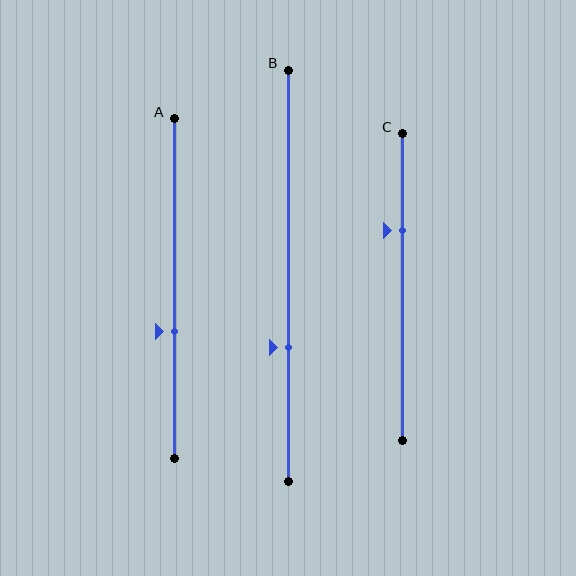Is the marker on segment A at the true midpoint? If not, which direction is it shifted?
No, the marker on segment A is shifted downward by about 13% of the segment length.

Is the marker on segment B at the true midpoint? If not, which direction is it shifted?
No, the marker on segment B is shifted downward by about 17% of the segment length.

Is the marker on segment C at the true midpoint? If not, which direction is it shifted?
No, the marker on segment C is shifted upward by about 18% of the segment length.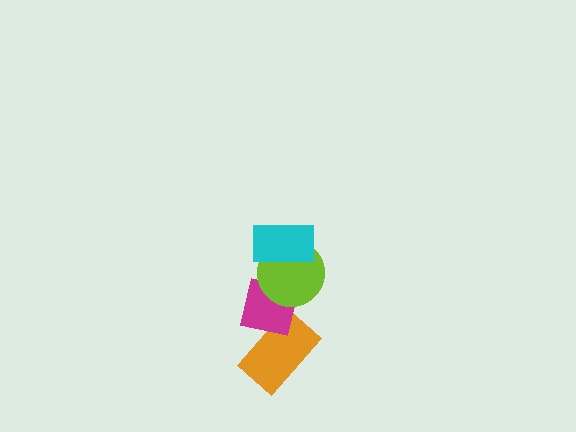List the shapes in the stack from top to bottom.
From top to bottom: the cyan rectangle, the lime circle, the magenta square, the orange rectangle.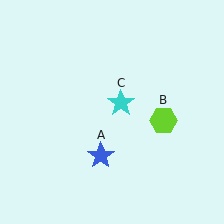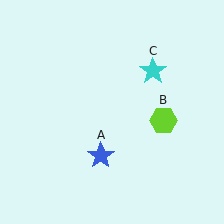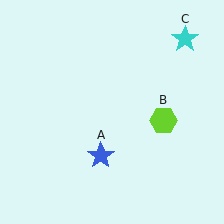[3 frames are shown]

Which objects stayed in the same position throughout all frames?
Blue star (object A) and lime hexagon (object B) remained stationary.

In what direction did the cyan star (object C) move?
The cyan star (object C) moved up and to the right.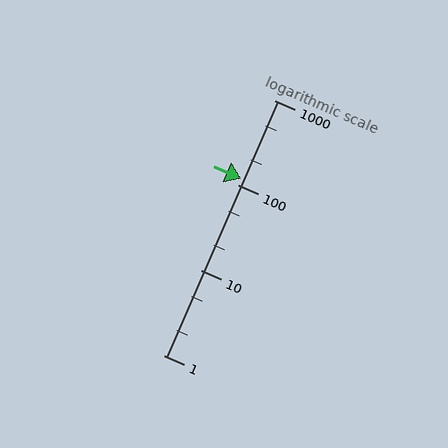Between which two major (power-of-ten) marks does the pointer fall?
The pointer is between 100 and 1000.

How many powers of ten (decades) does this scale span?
The scale spans 3 decades, from 1 to 1000.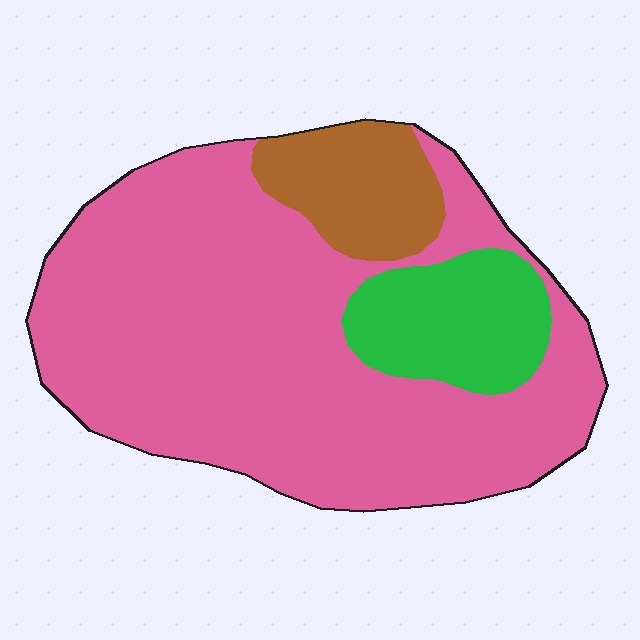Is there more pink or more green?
Pink.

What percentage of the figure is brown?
Brown takes up about one eighth (1/8) of the figure.